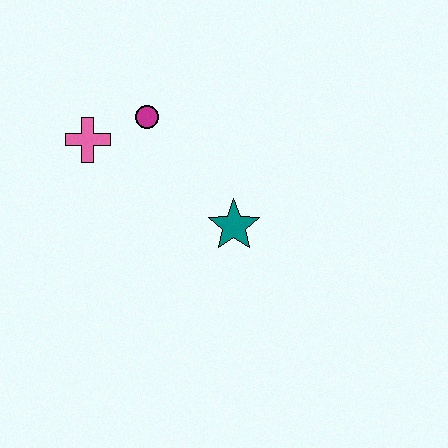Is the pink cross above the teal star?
Yes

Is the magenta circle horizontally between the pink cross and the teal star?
Yes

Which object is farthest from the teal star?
The pink cross is farthest from the teal star.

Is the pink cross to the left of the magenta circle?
Yes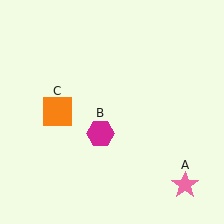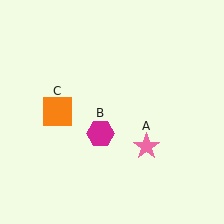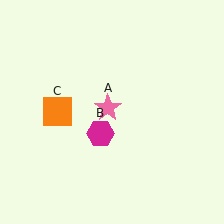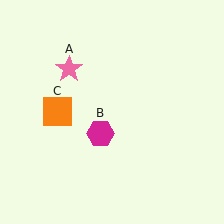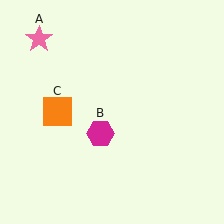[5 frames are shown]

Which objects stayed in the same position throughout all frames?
Magenta hexagon (object B) and orange square (object C) remained stationary.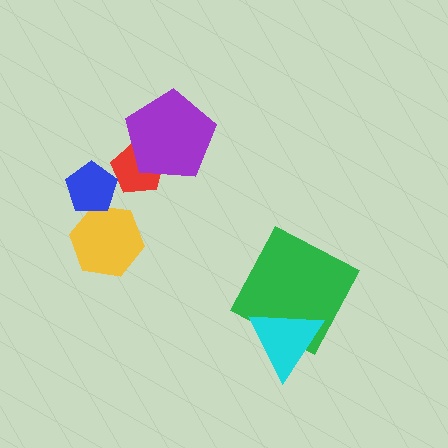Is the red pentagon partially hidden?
Yes, it is partially covered by another shape.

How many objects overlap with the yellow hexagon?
1 object overlaps with the yellow hexagon.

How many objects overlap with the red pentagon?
1 object overlaps with the red pentagon.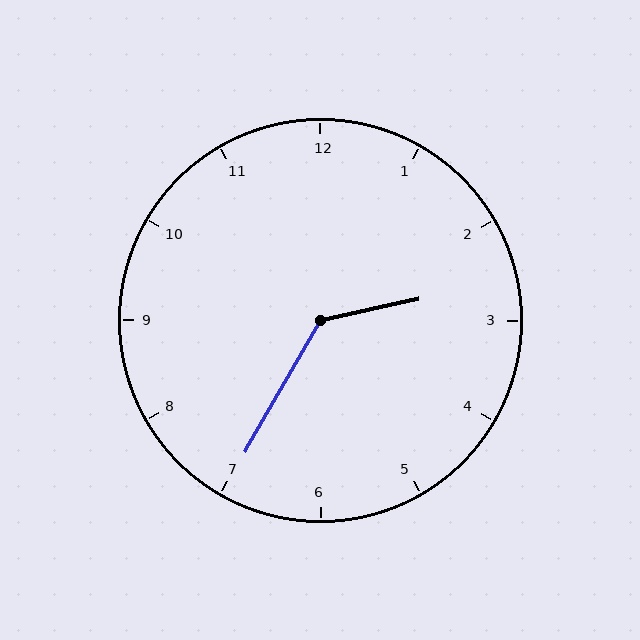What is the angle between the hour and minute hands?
Approximately 132 degrees.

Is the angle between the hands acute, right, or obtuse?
It is obtuse.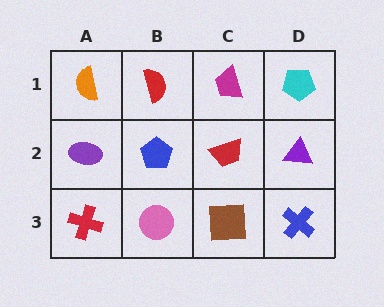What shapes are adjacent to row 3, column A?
A purple ellipse (row 2, column A), a pink circle (row 3, column B).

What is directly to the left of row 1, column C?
A red semicircle.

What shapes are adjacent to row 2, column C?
A magenta trapezoid (row 1, column C), a brown square (row 3, column C), a blue pentagon (row 2, column B), a purple triangle (row 2, column D).